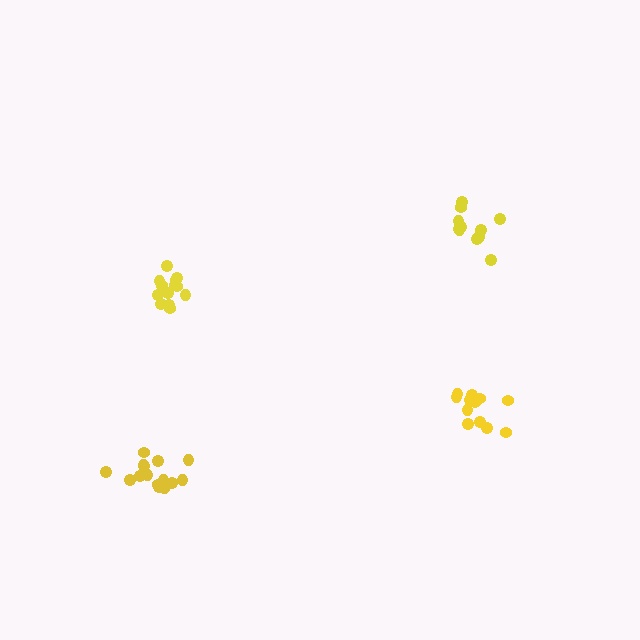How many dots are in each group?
Group 1: 13 dots, Group 2: 14 dots, Group 3: 11 dots, Group 4: 17 dots (55 total).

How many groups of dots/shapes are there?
There are 4 groups.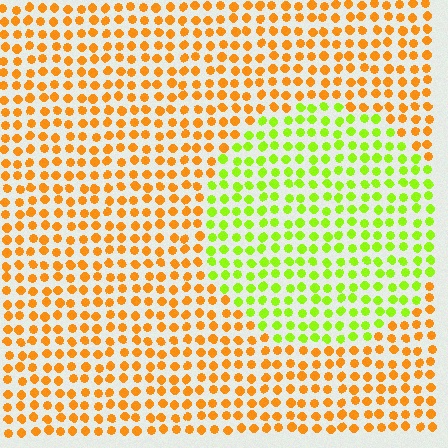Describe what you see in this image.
The image is filled with small orange elements in a uniform arrangement. A circle-shaped region is visible where the elements are tinted to a slightly different hue, forming a subtle color boundary.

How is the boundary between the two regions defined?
The boundary is defined purely by a slight shift in hue (about 56 degrees). Spacing, size, and orientation are identical on both sides.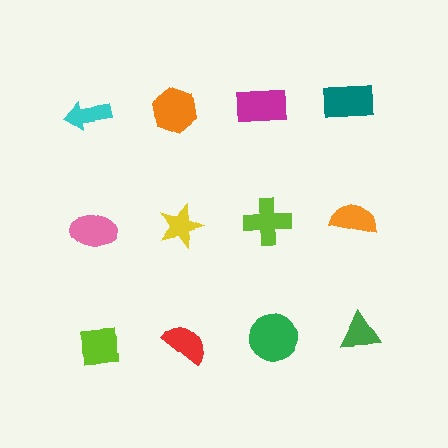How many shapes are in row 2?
4 shapes.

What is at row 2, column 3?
A lime cross.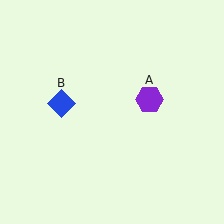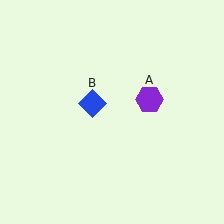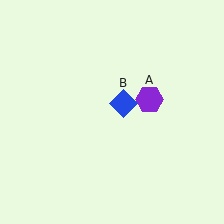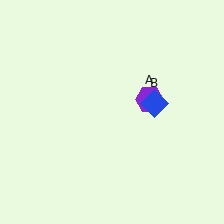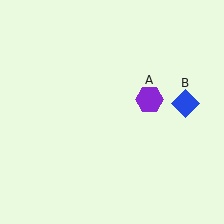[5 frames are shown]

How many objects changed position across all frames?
1 object changed position: blue diamond (object B).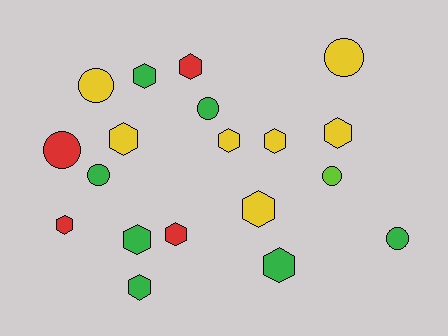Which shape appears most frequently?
Hexagon, with 12 objects.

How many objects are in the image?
There are 19 objects.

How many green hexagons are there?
There are 4 green hexagons.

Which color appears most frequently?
Yellow, with 7 objects.